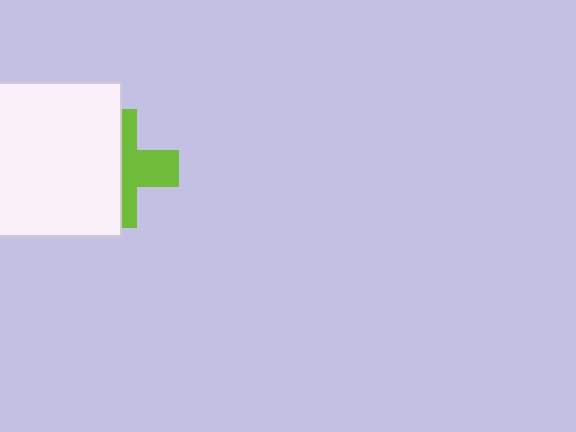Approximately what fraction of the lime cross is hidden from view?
Roughly 53% of the lime cross is hidden behind the white square.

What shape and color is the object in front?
The object in front is a white square.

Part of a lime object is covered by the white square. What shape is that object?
It is a cross.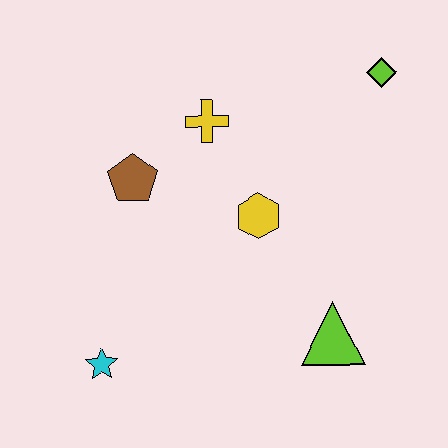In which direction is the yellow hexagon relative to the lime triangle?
The yellow hexagon is above the lime triangle.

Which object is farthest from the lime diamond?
The cyan star is farthest from the lime diamond.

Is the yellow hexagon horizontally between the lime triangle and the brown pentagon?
Yes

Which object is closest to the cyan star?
The brown pentagon is closest to the cyan star.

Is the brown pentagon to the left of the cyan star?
No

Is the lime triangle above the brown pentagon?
No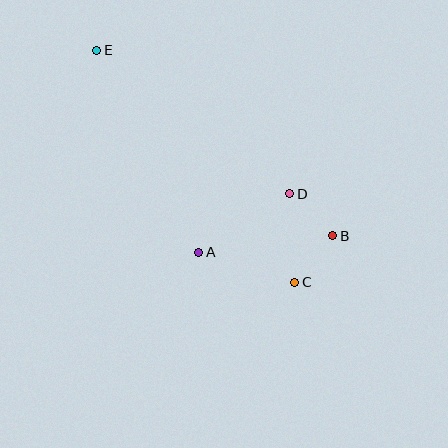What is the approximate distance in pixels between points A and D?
The distance between A and D is approximately 108 pixels.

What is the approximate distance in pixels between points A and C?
The distance between A and C is approximately 100 pixels.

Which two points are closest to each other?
Points B and D are closest to each other.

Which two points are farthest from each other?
Points C and E are farthest from each other.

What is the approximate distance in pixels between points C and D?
The distance between C and D is approximately 89 pixels.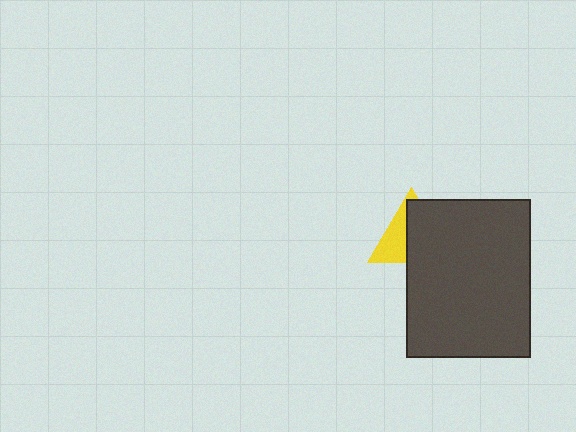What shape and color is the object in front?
The object in front is a dark gray rectangle.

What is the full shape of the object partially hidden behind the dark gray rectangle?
The partially hidden object is a yellow triangle.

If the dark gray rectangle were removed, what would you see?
You would see the complete yellow triangle.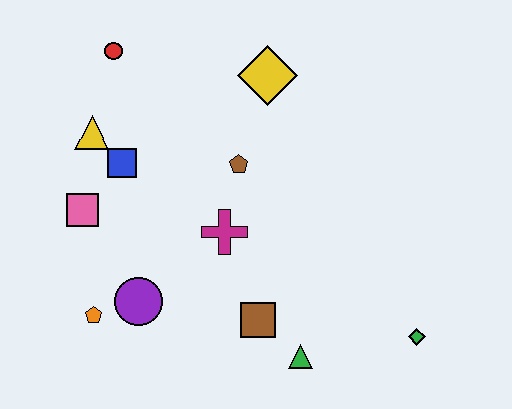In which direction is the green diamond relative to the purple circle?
The green diamond is to the right of the purple circle.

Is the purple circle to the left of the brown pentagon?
Yes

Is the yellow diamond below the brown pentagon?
No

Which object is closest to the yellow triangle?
The blue square is closest to the yellow triangle.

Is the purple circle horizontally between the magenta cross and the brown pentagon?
No